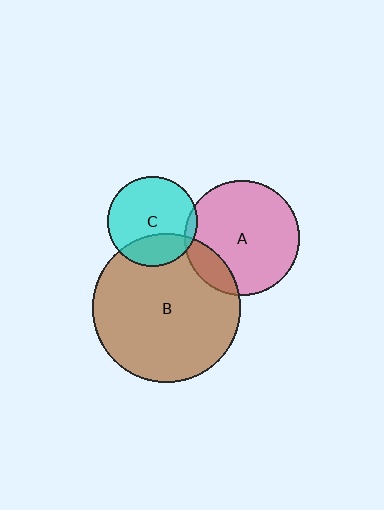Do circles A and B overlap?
Yes.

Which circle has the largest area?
Circle B (brown).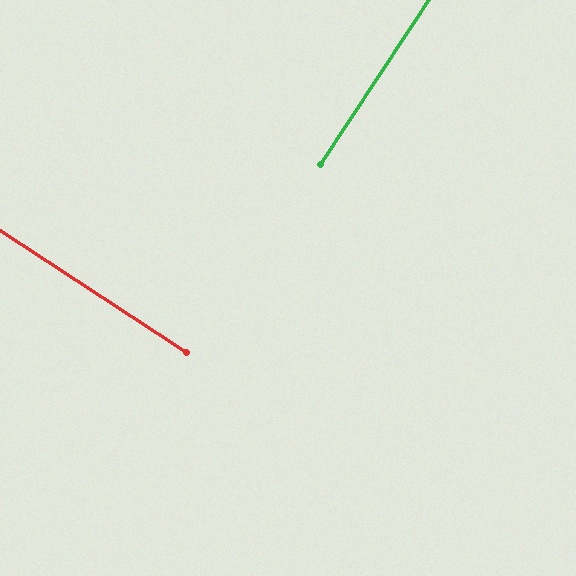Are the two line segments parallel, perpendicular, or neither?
Perpendicular — they meet at approximately 90°.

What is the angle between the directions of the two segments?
Approximately 90 degrees.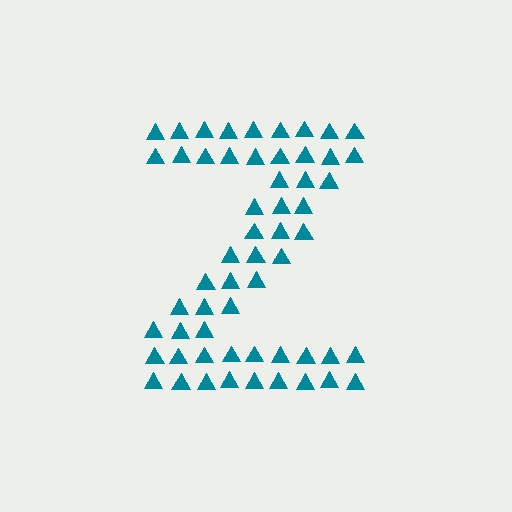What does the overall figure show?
The overall figure shows the letter Z.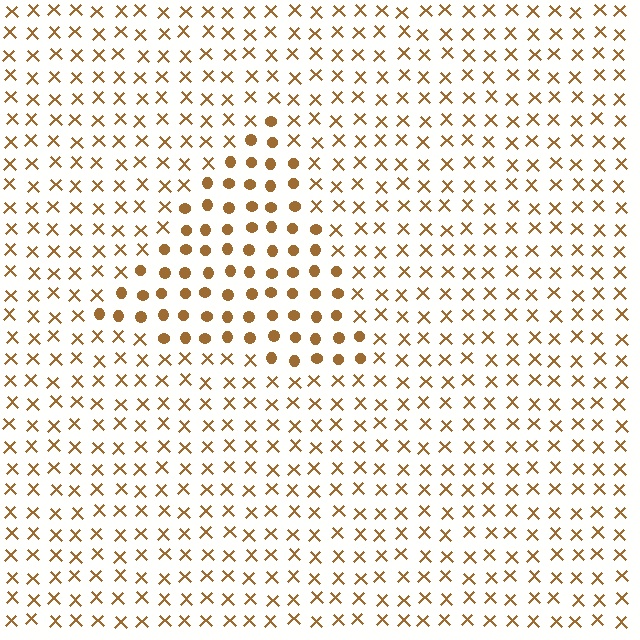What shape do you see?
I see a triangle.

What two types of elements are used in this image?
The image uses circles inside the triangle region and X marks outside it.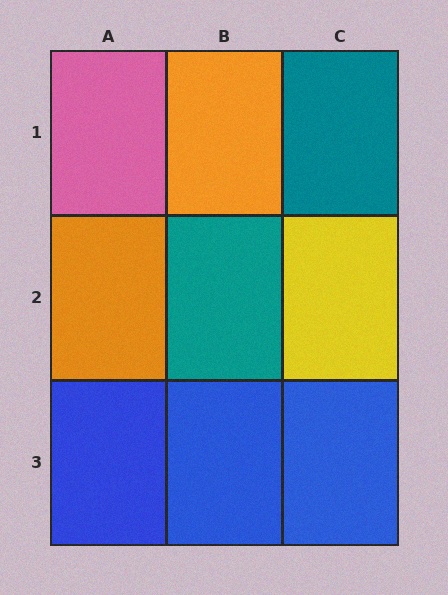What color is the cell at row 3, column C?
Blue.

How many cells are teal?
2 cells are teal.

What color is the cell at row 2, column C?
Yellow.